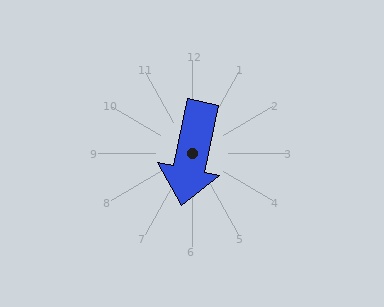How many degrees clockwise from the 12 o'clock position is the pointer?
Approximately 192 degrees.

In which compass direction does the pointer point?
South.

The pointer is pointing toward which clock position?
Roughly 6 o'clock.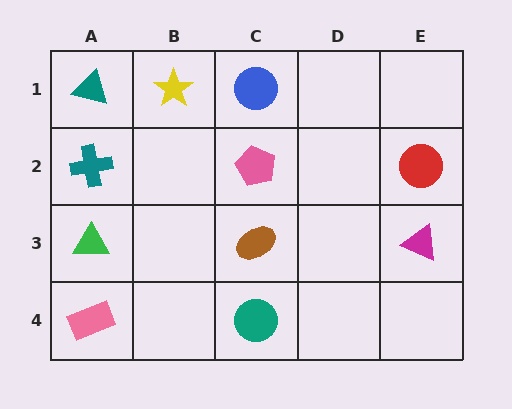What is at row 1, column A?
A teal triangle.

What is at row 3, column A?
A green triangle.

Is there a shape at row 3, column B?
No, that cell is empty.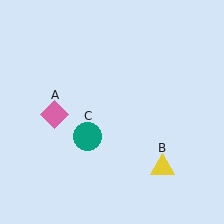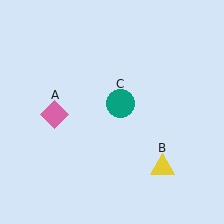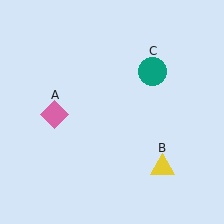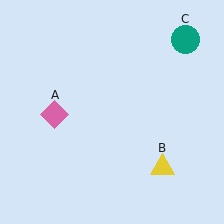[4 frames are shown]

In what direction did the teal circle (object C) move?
The teal circle (object C) moved up and to the right.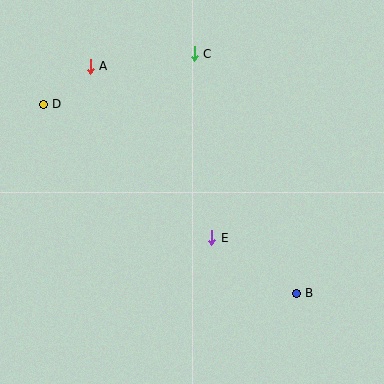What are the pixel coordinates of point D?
Point D is at (43, 104).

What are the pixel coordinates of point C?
Point C is at (194, 54).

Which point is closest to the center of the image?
Point E at (212, 238) is closest to the center.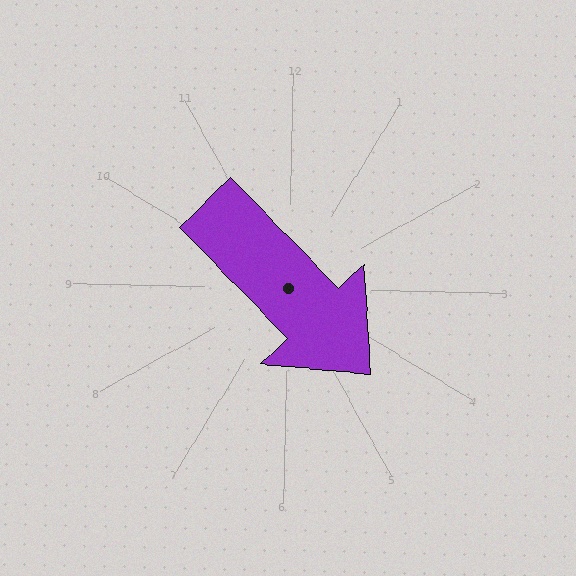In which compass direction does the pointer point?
Southeast.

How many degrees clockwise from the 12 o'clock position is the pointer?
Approximately 135 degrees.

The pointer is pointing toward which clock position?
Roughly 4 o'clock.